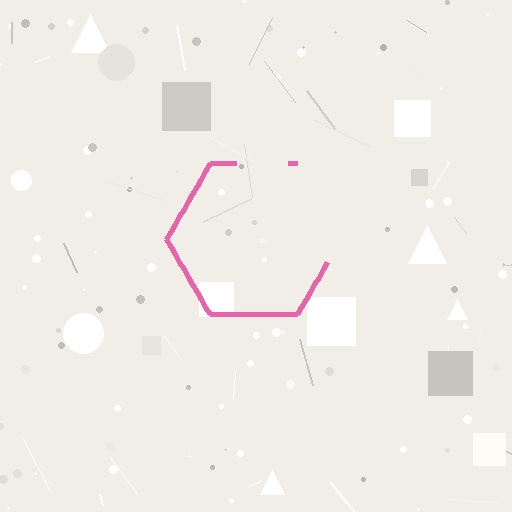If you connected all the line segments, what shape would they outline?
They would outline a hexagon.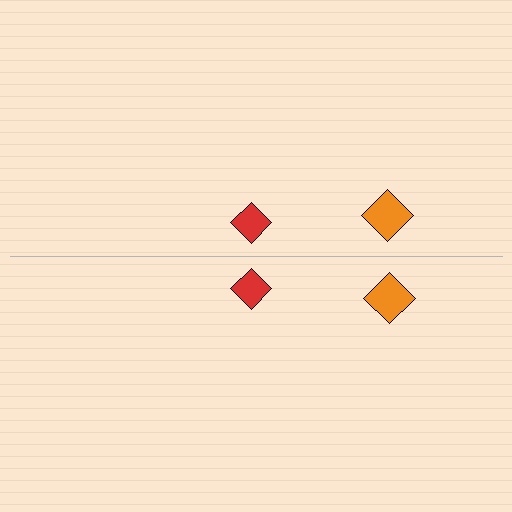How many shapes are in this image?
There are 4 shapes in this image.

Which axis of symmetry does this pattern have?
The pattern has a horizontal axis of symmetry running through the center of the image.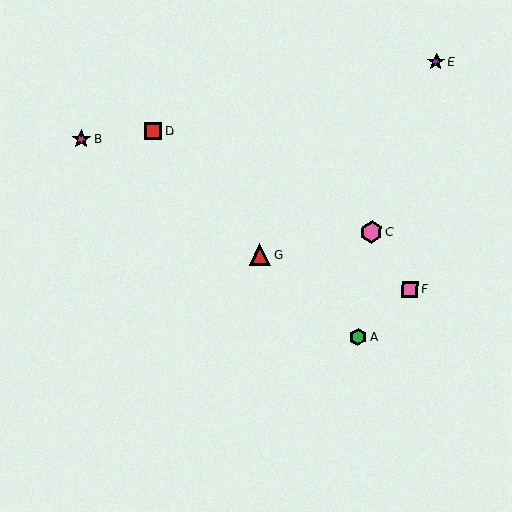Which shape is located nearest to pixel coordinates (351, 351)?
The green hexagon (labeled A) at (358, 337) is nearest to that location.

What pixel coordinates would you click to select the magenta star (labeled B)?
Click at (81, 139) to select the magenta star B.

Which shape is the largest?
The pink hexagon (labeled C) is the largest.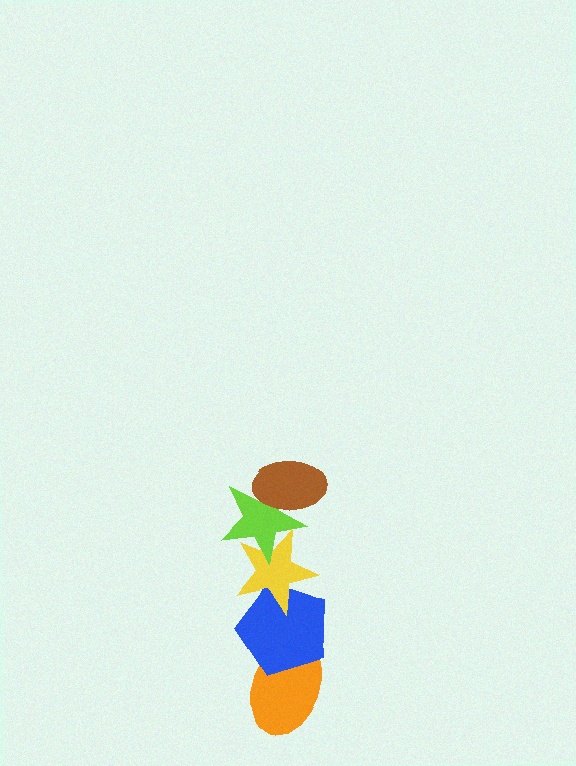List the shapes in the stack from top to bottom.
From top to bottom: the brown ellipse, the lime star, the yellow star, the blue pentagon, the orange ellipse.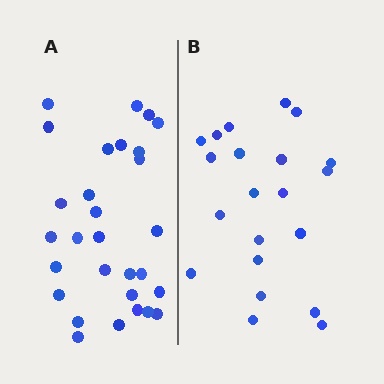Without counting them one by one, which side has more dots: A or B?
Region A (the left region) has more dots.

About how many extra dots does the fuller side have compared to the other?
Region A has roughly 8 or so more dots than region B.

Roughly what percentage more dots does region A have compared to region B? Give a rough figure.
About 40% more.